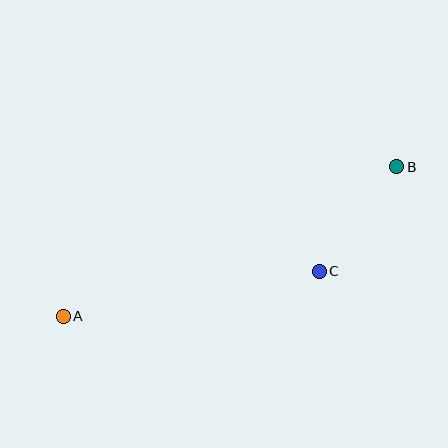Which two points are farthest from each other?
Points A and B are farthest from each other.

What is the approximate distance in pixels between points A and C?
The distance between A and C is approximately 261 pixels.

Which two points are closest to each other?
Points B and C are closest to each other.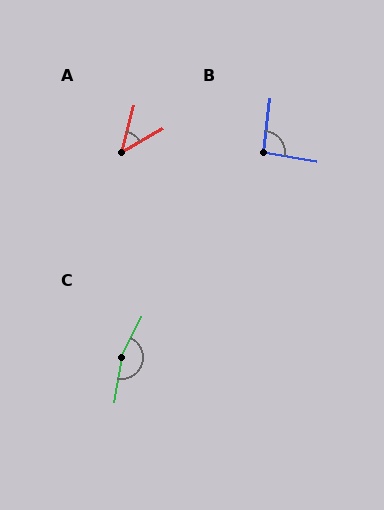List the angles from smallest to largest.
A (45°), B (93°), C (163°).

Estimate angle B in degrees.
Approximately 93 degrees.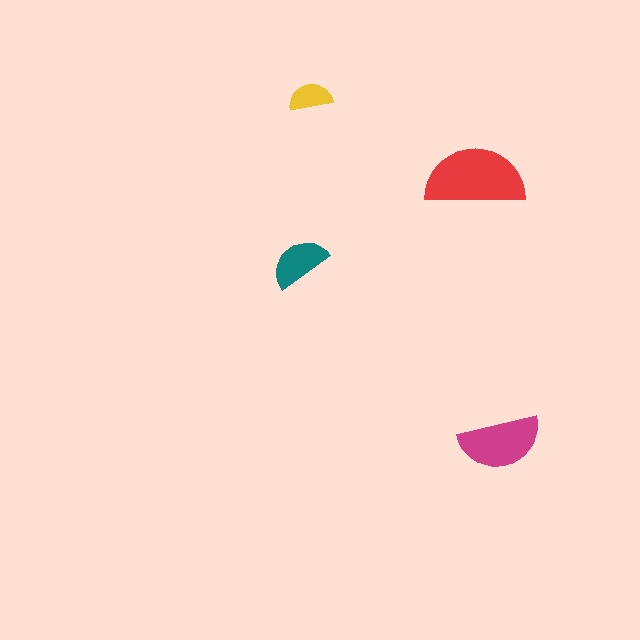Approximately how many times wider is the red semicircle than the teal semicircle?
About 1.5 times wider.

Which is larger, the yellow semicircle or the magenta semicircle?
The magenta one.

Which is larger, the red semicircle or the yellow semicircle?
The red one.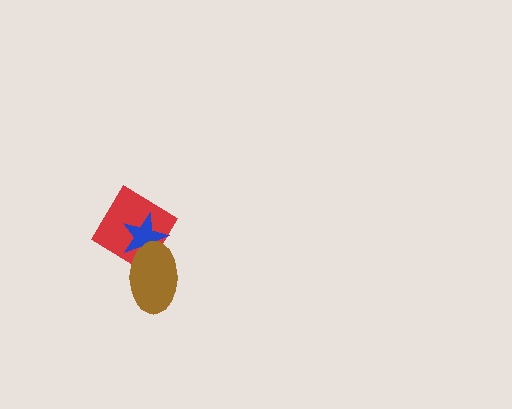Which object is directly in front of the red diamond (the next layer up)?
The blue star is directly in front of the red diamond.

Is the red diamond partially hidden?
Yes, it is partially covered by another shape.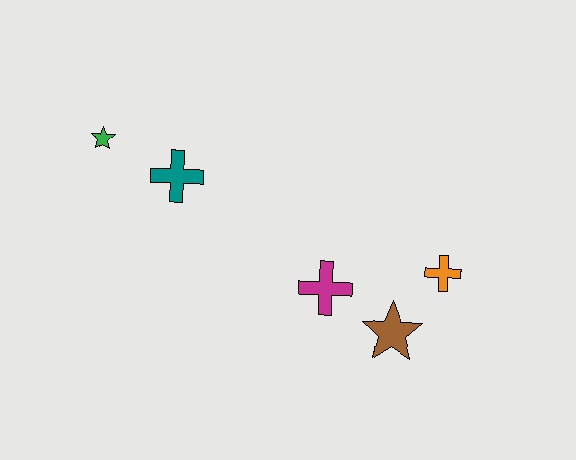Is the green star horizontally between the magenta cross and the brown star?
No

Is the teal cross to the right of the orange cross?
No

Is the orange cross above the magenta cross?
Yes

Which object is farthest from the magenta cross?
The green star is farthest from the magenta cross.